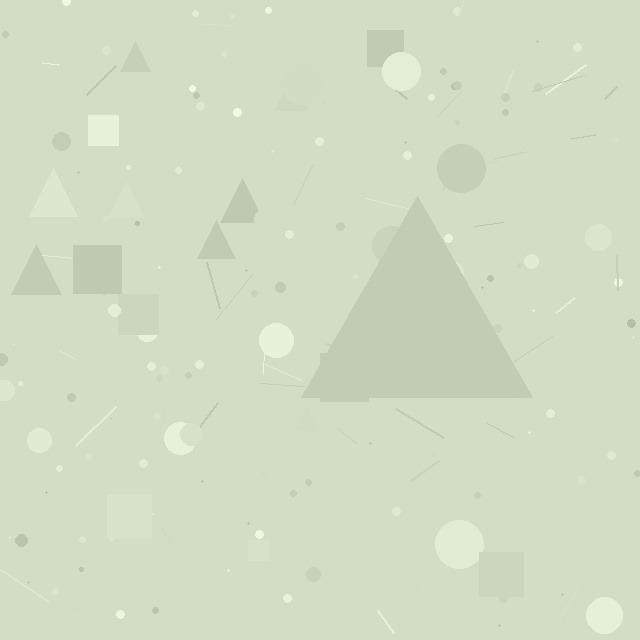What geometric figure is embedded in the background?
A triangle is embedded in the background.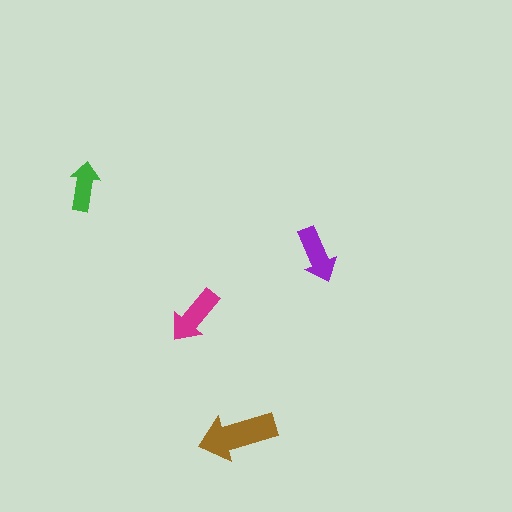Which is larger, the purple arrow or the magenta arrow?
The magenta one.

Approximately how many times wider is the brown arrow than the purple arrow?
About 1.5 times wider.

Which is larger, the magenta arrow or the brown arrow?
The brown one.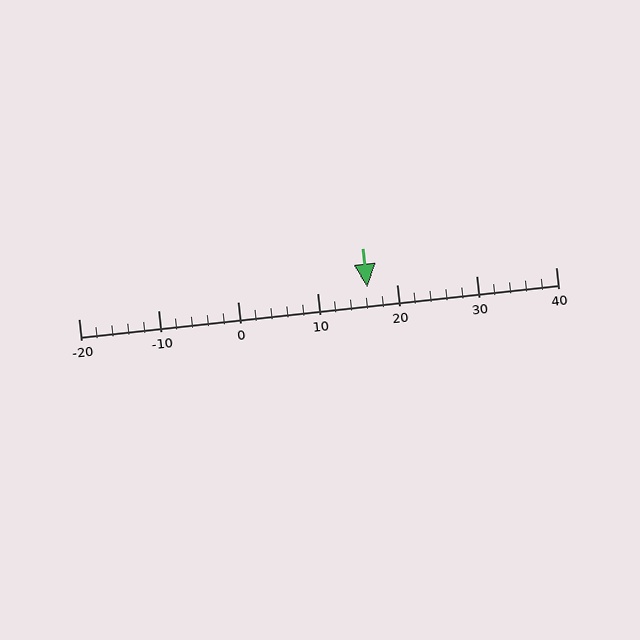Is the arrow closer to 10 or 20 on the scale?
The arrow is closer to 20.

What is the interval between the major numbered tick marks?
The major tick marks are spaced 10 units apart.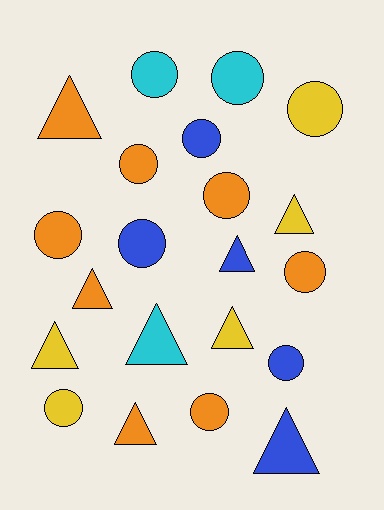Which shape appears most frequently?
Circle, with 12 objects.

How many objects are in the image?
There are 21 objects.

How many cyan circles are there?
There are 2 cyan circles.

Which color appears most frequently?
Orange, with 8 objects.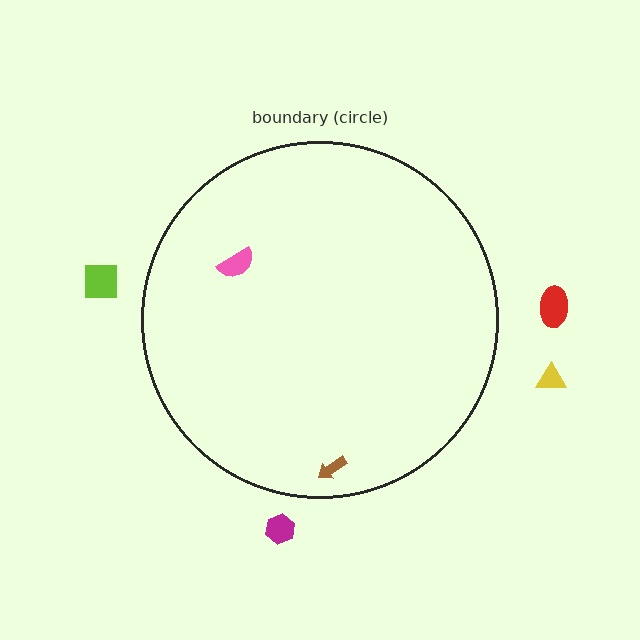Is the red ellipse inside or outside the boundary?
Outside.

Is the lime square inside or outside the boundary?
Outside.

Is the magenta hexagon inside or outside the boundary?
Outside.